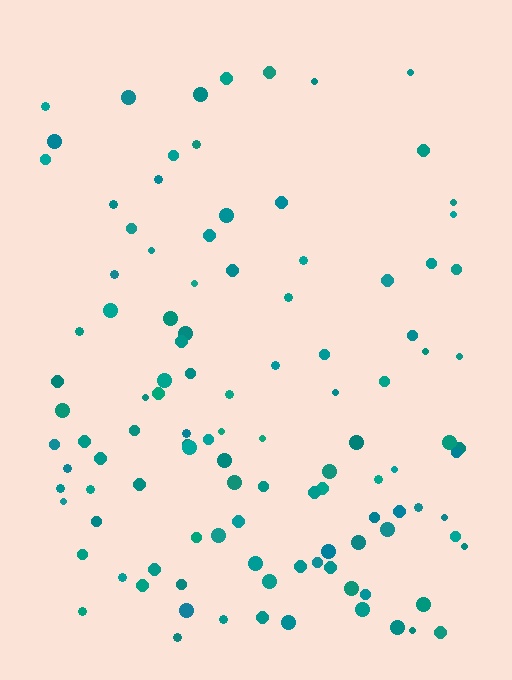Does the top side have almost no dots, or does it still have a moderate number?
Still a moderate number, just noticeably fewer than the bottom.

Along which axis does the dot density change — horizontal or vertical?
Vertical.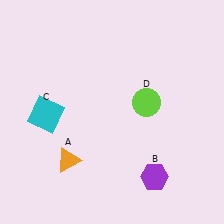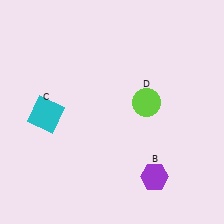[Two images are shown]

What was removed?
The orange triangle (A) was removed in Image 2.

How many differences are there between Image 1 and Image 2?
There is 1 difference between the two images.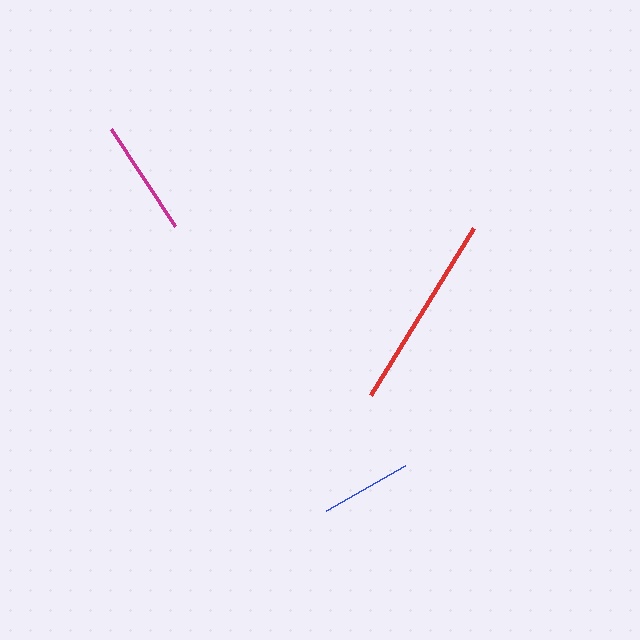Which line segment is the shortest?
The blue line is the shortest at approximately 91 pixels.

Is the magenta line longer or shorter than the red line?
The red line is longer than the magenta line.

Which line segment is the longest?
The red line is the longest at approximately 196 pixels.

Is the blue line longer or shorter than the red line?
The red line is longer than the blue line.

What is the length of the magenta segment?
The magenta segment is approximately 116 pixels long.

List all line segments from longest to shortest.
From longest to shortest: red, magenta, blue.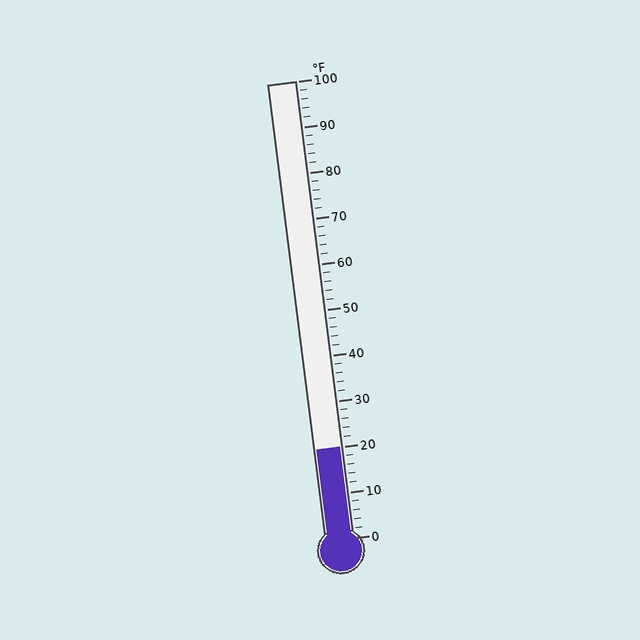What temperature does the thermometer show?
The thermometer shows approximately 20°F.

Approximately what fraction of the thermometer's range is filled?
The thermometer is filled to approximately 20% of its range.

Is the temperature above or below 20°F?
The temperature is at 20°F.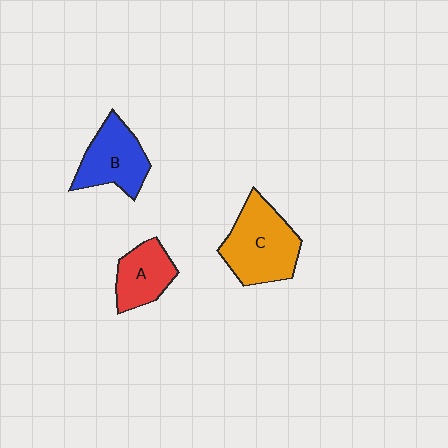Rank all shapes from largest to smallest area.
From largest to smallest: C (orange), B (blue), A (red).